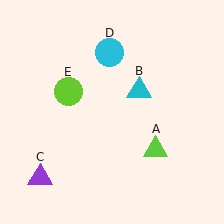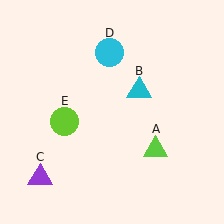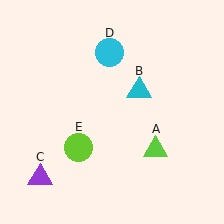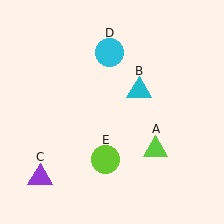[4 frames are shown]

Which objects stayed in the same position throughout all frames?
Lime triangle (object A) and cyan triangle (object B) and purple triangle (object C) and cyan circle (object D) remained stationary.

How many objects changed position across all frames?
1 object changed position: lime circle (object E).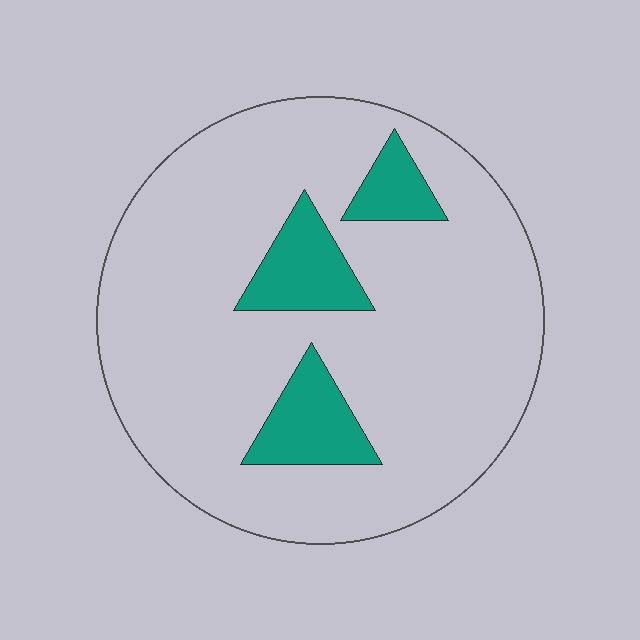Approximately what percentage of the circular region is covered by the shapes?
Approximately 15%.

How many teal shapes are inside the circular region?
3.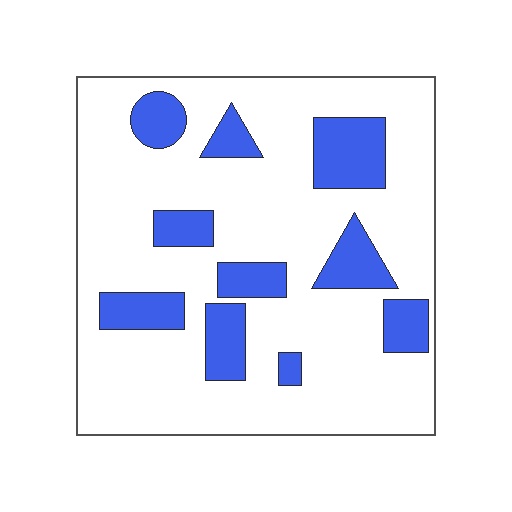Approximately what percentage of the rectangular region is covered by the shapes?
Approximately 20%.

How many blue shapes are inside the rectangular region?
10.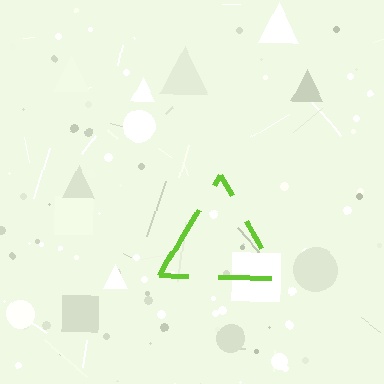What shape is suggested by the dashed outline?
The dashed outline suggests a triangle.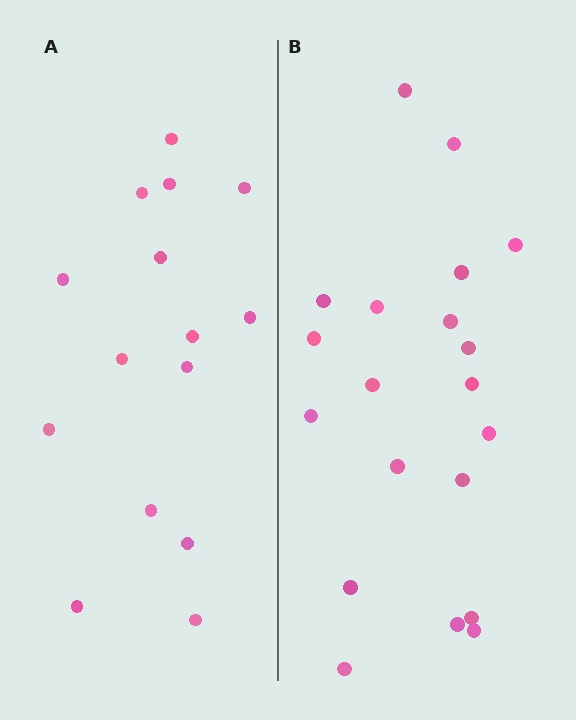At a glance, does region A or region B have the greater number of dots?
Region B (the right region) has more dots.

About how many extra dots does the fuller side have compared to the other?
Region B has about 5 more dots than region A.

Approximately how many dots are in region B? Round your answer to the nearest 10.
About 20 dots.